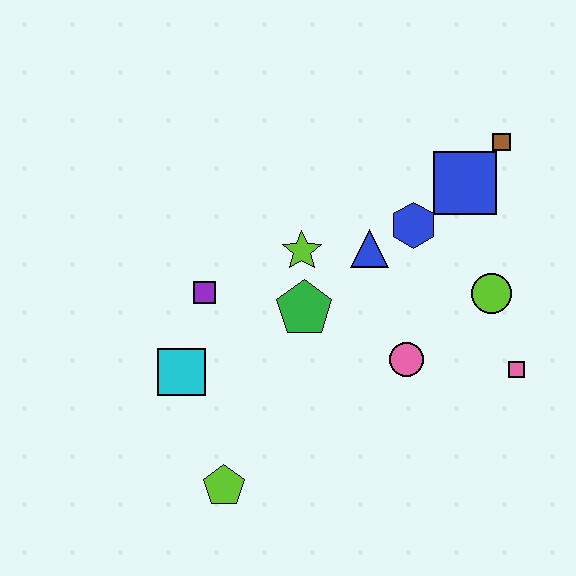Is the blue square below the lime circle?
No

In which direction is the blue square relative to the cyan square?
The blue square is to the right of the cyan square.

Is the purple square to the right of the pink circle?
No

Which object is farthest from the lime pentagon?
The brown square is farthest from the lime pentagon.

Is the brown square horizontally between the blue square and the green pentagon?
No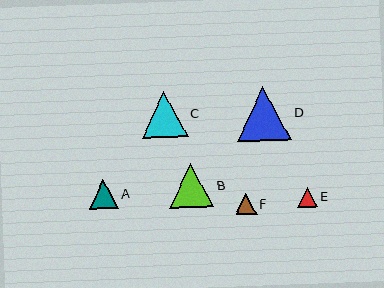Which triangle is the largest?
Triangle D is the largest with a size of approximately 54 pixels.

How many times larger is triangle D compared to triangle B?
Triangle D is approximately 1.2 times the size of triangle B.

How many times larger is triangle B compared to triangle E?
Triangle B is approximately 2.3 times the size of triangle E.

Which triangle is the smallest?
Triangle E is the smallest with a size of approximately 19 pixels.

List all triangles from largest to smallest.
From largest to smallest: D, C, B, A, F, E.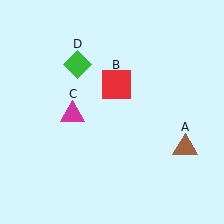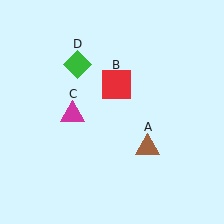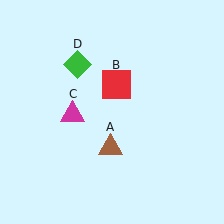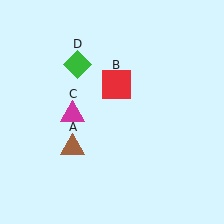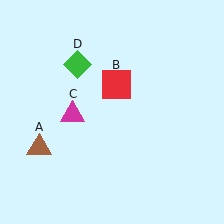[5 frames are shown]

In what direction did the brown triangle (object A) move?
The brown triangle (object A) moved left.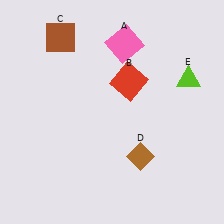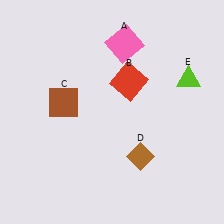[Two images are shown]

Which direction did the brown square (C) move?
The brown square (C) moved down.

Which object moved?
The brown square (C) moved down.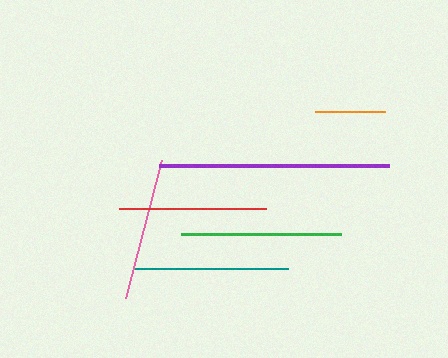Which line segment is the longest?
The purple line is the longest at approximately 230 pixels.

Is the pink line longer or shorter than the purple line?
The purple line is longer than the pink line.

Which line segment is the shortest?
The orange line is the shortest at approximately 70 pixels.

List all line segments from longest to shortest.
From longest to shortest: purple, green, teal, red, pink, orange.